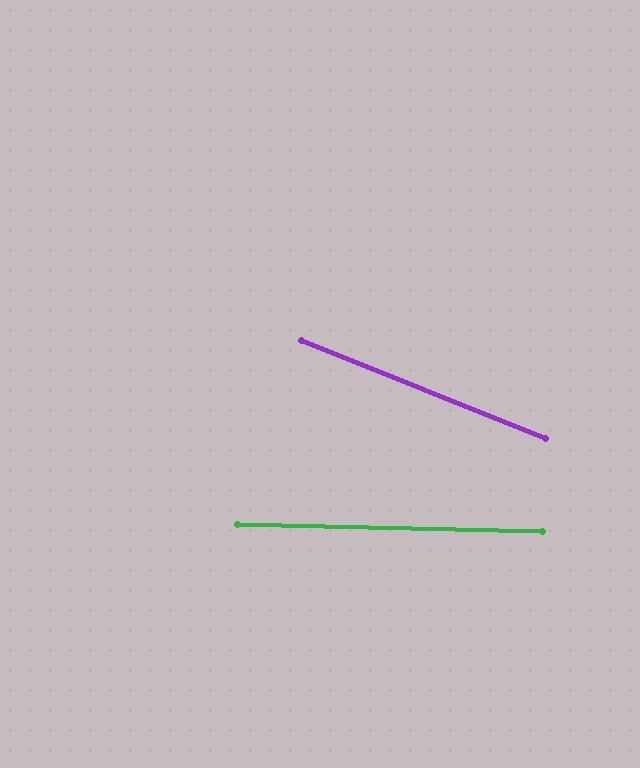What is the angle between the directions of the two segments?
Approximately 21 degrees.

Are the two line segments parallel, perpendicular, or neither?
Neither parallel nor perpendicular — they differ by about 21°.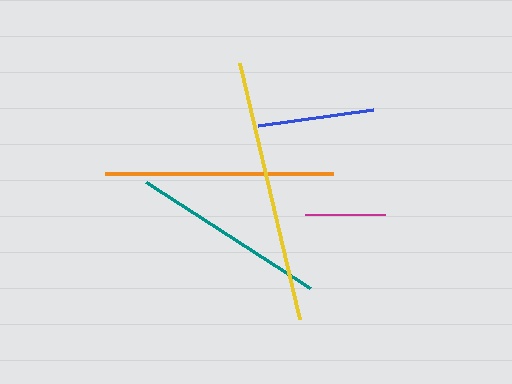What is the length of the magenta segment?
The magenta segment is approximately 81 pixels long.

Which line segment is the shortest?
The magenta line is the shortest at approximately 81 pixels.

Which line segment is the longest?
The yellow line is the longest at approximately 264 pixels.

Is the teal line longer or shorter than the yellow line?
The yellow line is longer than the teal line.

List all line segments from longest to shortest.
From longest to shortest: yellow, orange, teal, blue, magenta.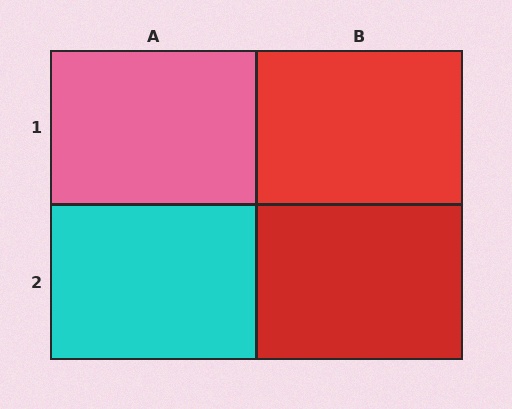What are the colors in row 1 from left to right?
Pink, red.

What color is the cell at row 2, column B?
Red.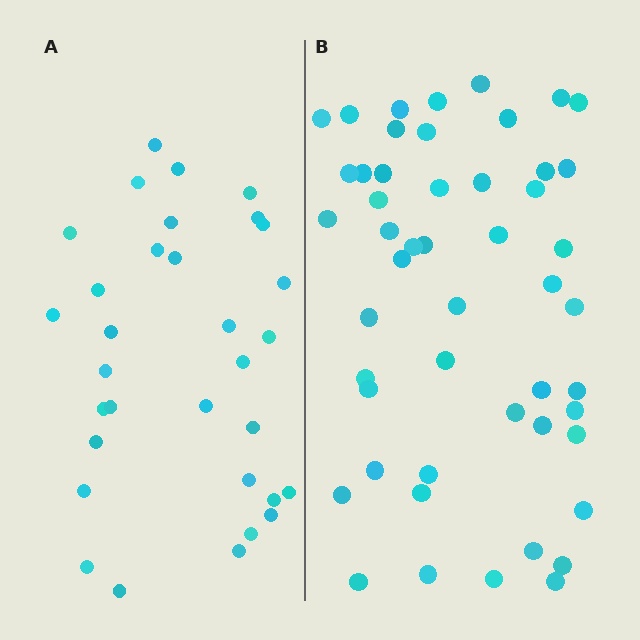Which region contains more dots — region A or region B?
Region B (the right region) has more dots.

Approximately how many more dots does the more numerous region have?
Region B has approximately 20 more dots than region A.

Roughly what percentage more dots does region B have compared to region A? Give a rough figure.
About 55% more.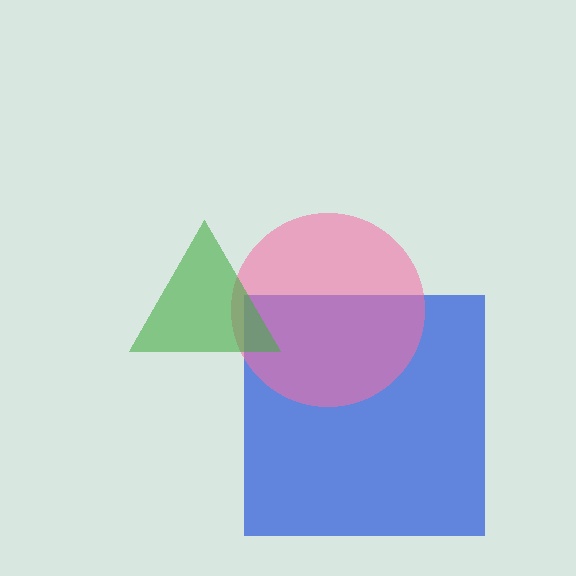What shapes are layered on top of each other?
The layered shapes are: a blue square, a pink circle, a green triangle.